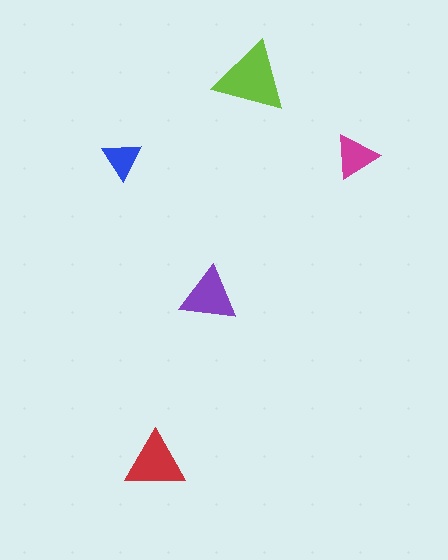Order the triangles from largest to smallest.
the lime one, the red one, the purple one, the magenta one, the blue one.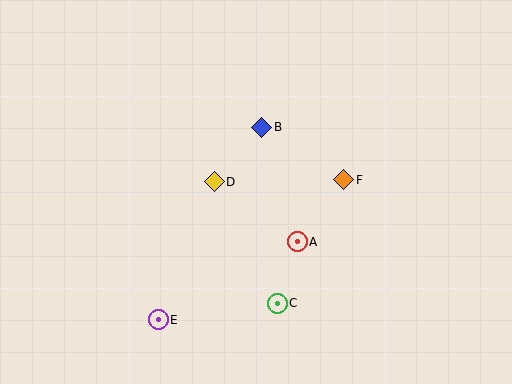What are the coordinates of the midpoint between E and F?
The midpoint between E and F is at (251, 250).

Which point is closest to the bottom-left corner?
Point E is closest to the bottom-left corner.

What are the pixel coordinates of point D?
Point D is at (214, 182).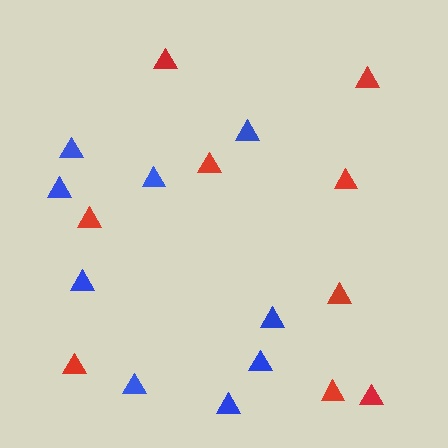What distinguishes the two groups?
There are 2 groups: one group of red triangles (9) and one group of blue triangles (9).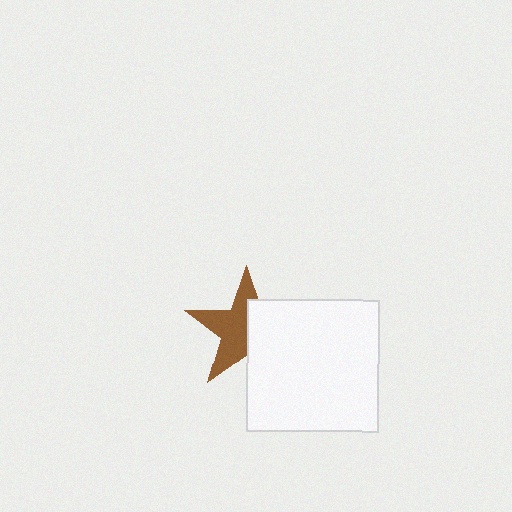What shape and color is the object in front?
The object in front is a white square.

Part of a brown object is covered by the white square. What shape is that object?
It is a star.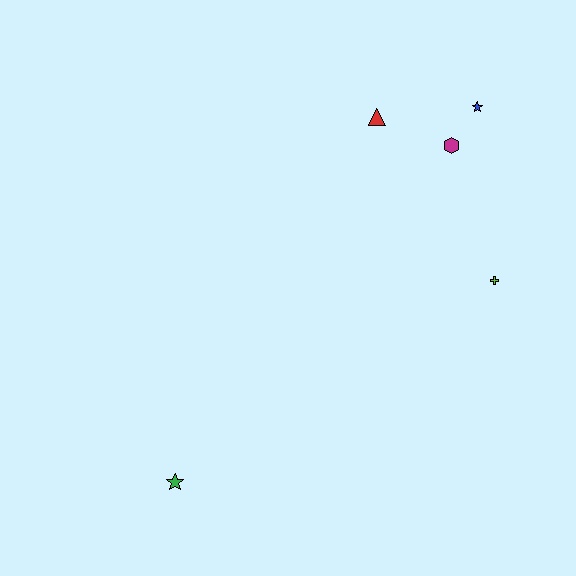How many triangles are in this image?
There is 1 triangle.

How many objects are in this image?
There are 5 objects.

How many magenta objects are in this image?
There is 1 magenta object.